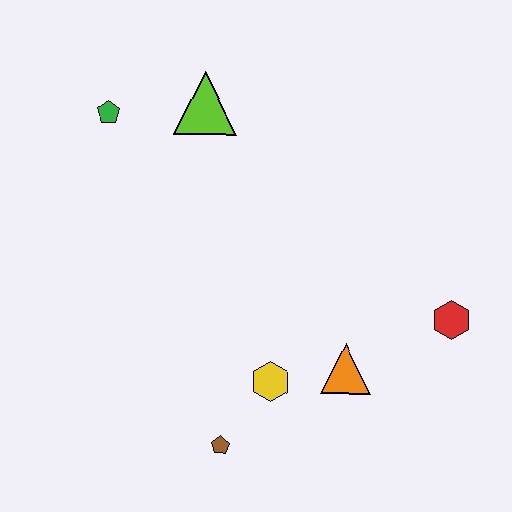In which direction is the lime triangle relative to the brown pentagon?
The lime triangle is above the brown pentagon.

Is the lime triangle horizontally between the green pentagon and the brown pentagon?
Yes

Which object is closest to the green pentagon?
The lime triangle is closest to the green pentagon.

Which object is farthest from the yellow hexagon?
The green pentagon is farthest from the yellow hexagon.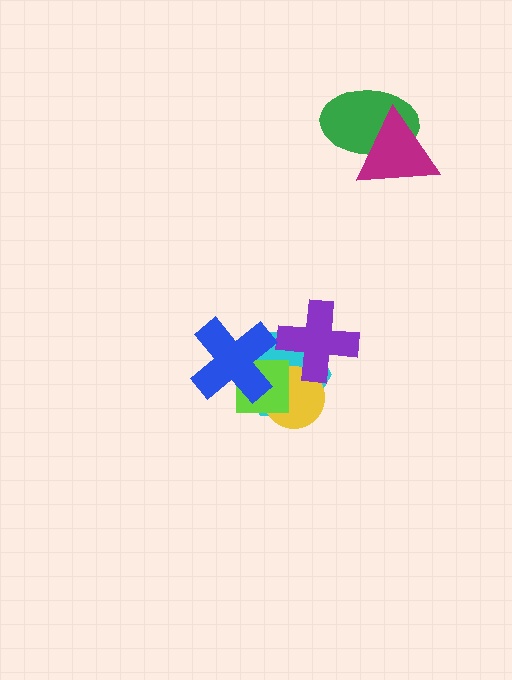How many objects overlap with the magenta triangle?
1 object overlaps with the magenta triangle.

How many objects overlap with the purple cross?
2 objects overlap with the purple cross.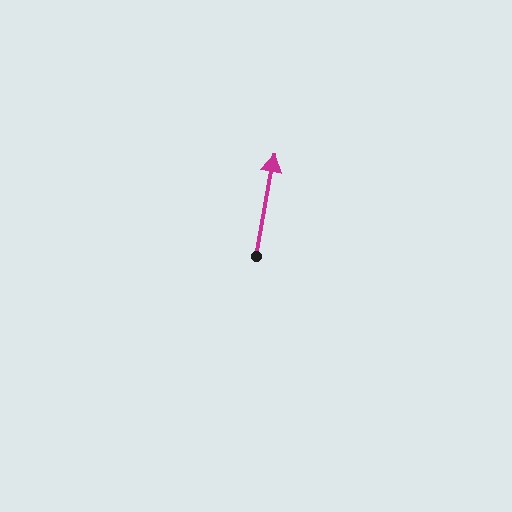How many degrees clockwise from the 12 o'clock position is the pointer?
Approximately 10 degrees.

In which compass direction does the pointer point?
North.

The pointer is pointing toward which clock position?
Roughly 12 o'clock.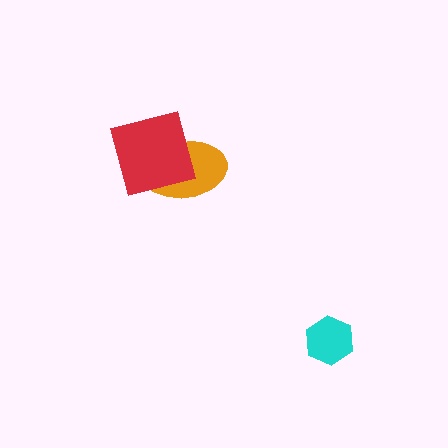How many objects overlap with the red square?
1 object overlaps with the red square.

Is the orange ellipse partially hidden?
Yes, it is partially covered by another shape.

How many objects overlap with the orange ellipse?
1 object overlaps with the orange ellipse.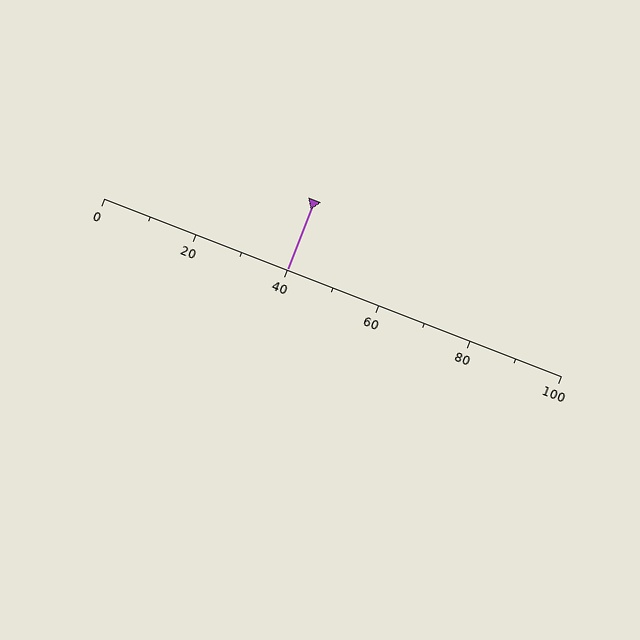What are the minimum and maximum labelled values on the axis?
The axis runs from 0 to 100.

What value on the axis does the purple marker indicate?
The marker indicates approximately 40.